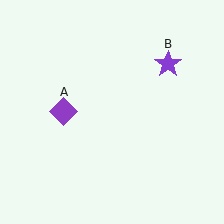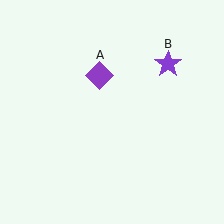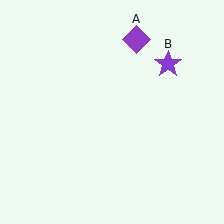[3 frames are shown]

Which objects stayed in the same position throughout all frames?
Purple star (object B) remained stationary.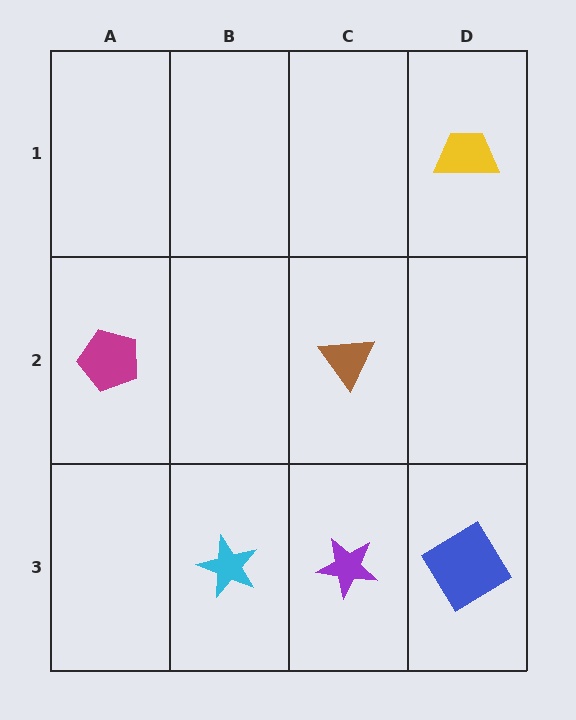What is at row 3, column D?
A blue diamond.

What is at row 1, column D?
A yellow trapezoid.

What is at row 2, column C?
A brown triangle.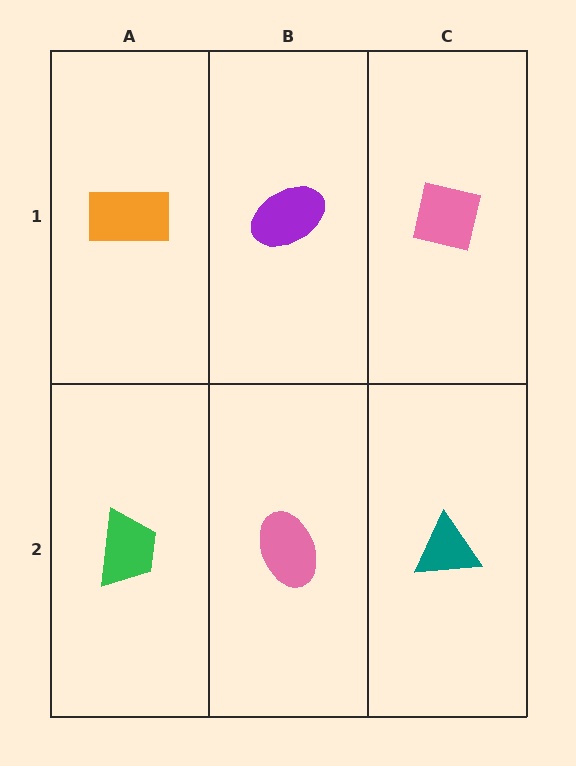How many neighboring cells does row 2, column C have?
2.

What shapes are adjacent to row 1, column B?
A pink ellipse (row 2, column B), an orange rectangle (row 1, column A), a pink square (row 1, column C).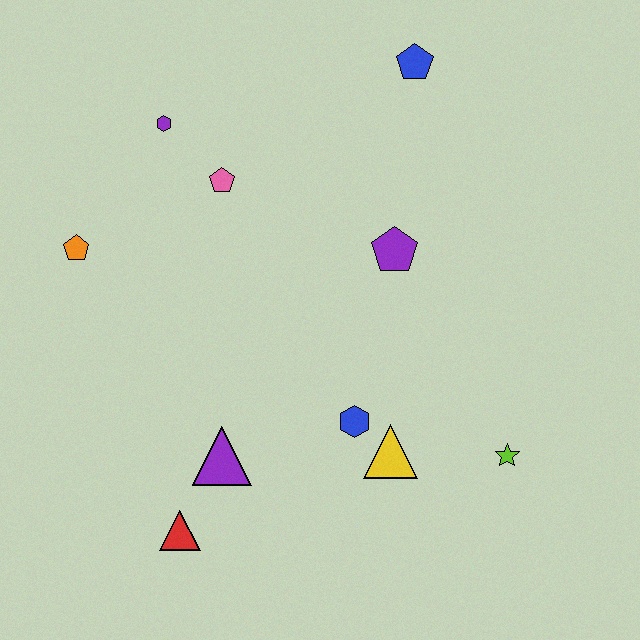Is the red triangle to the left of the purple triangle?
Yes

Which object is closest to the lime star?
The yellow triangle is closest to the lime star.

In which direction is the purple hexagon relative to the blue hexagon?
The purple hexagon is above the blue hexagon.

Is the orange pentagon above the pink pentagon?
No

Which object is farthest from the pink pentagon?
The lime star is farthest from the pink pentagon.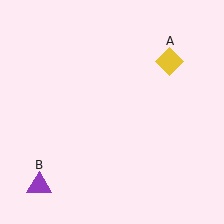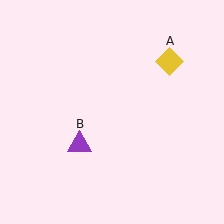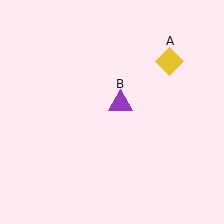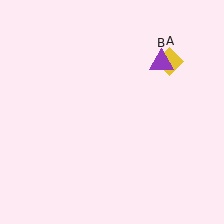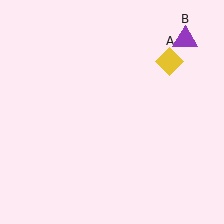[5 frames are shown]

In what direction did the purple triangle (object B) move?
The purple triangle (object B) moved up and to the right.